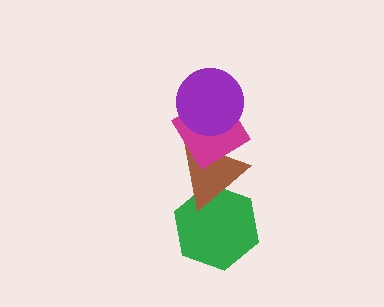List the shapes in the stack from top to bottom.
From top to bottom: the purple circle, the magenta diamond, the brown triangle, the green hexagon.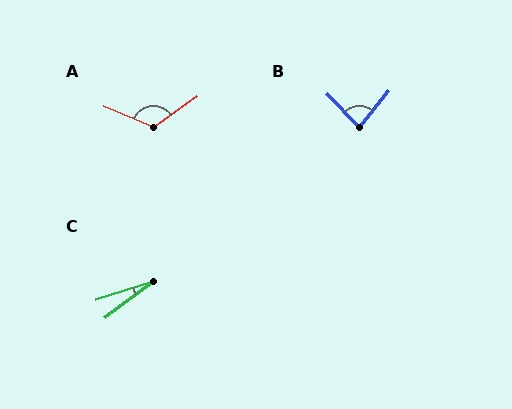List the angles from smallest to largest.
C (20°), B (82°), A (122°).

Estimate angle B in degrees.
Approximately 82 degrees.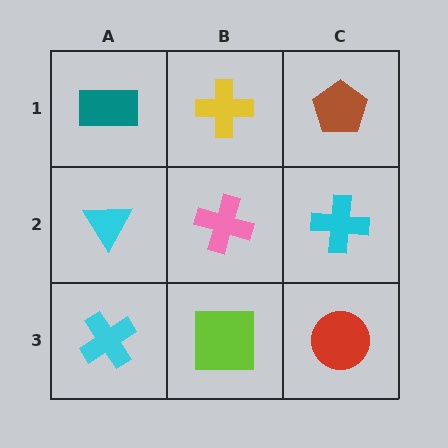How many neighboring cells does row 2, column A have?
3.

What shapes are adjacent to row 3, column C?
A cyan cross (row 2, column C), a lime square (row 3, column B).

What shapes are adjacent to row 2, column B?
A yellow cross (row 1, column B), a lime square (row 3, column B), a cyan triangle (row 2, column A), a cyan cross (row 2, column C).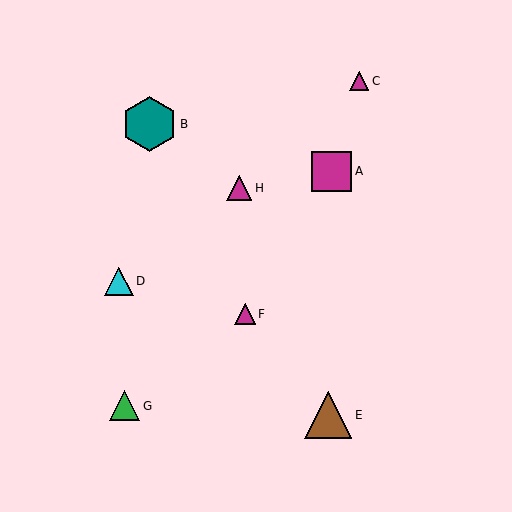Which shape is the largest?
The teal hexagon (labeled B) is the largest.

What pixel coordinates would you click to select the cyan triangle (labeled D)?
Click at (119, 282) to select the cyan triangle D.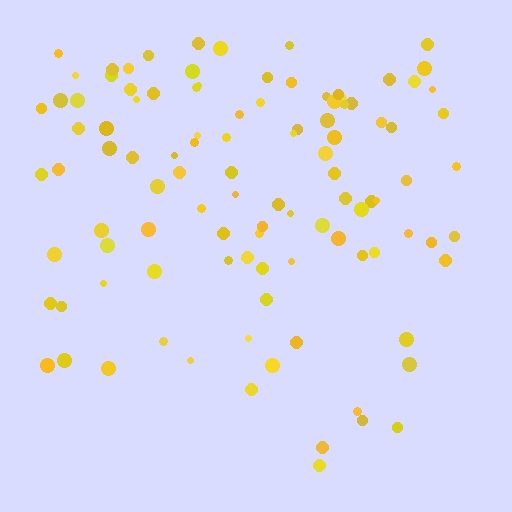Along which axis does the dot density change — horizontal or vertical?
Vertical.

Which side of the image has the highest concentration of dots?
The top.